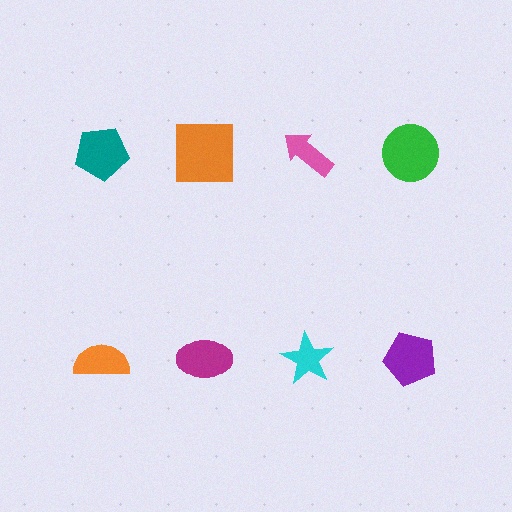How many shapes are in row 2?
4 shapes.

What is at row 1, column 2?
An orange square.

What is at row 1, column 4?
A green circle.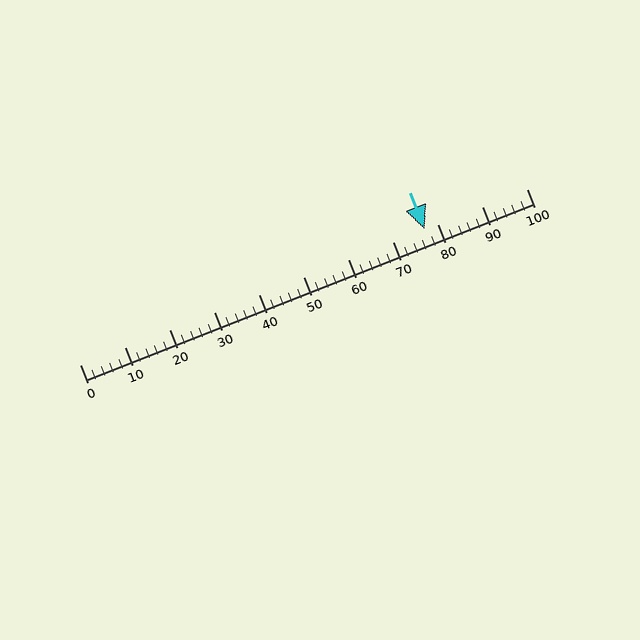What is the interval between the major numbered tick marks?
The major tick marks are spaced 10 units apart.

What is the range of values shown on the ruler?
The ruler shows values from 0 to 100.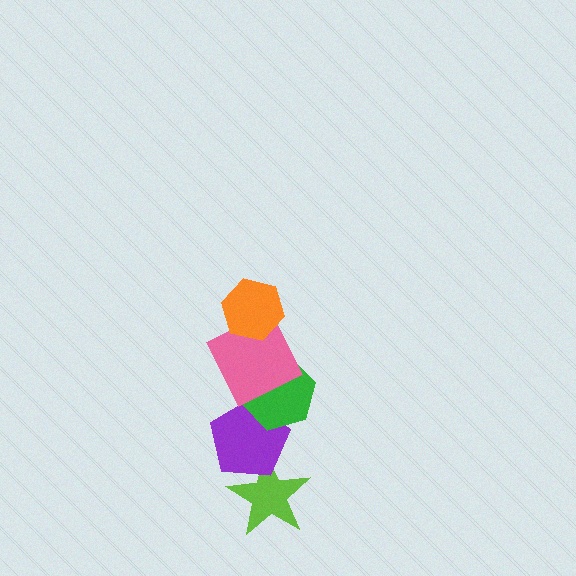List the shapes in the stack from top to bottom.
From top to bottom: the orange hexagon, the pink square, the green hexagon, the purple pentagon, the lime star.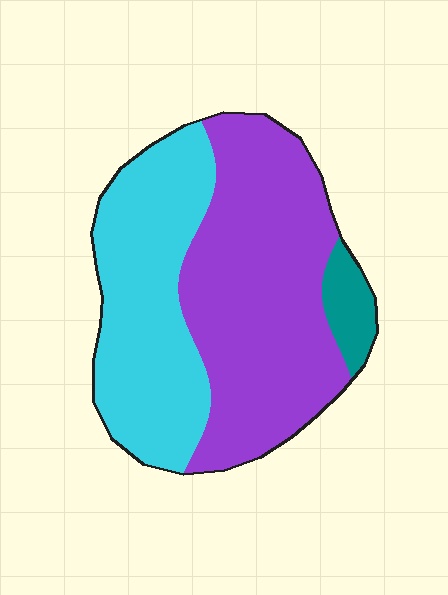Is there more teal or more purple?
Purple.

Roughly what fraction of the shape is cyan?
Cyan takes up about two fifths (2/5) of the shape.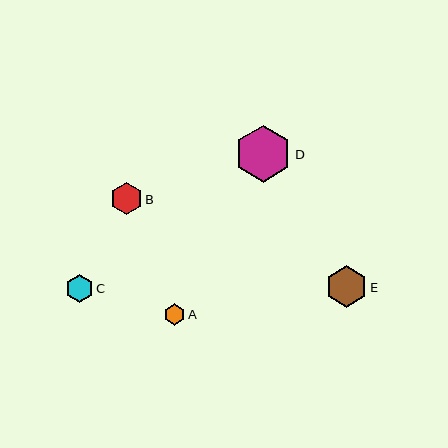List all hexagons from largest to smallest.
From largest to smallest: D, E, B, C, A.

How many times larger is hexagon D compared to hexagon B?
Hexagon D is approximately 1.8 times the size of hexagon B.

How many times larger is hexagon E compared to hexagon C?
Hexagon E is approximately 1.5 times the size of hexagon C.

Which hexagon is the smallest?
Hexagon A is the smallest with a size of approximately 22 pixels.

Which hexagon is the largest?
Hexagon D is the largest with a size of approximately 56 pixels.